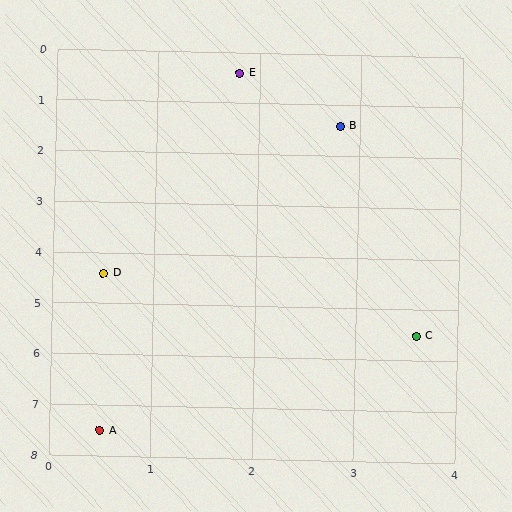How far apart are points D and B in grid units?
Points D and B are about 3.8 grid units apart.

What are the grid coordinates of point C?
Point C is at approximately (3.6, 5.5).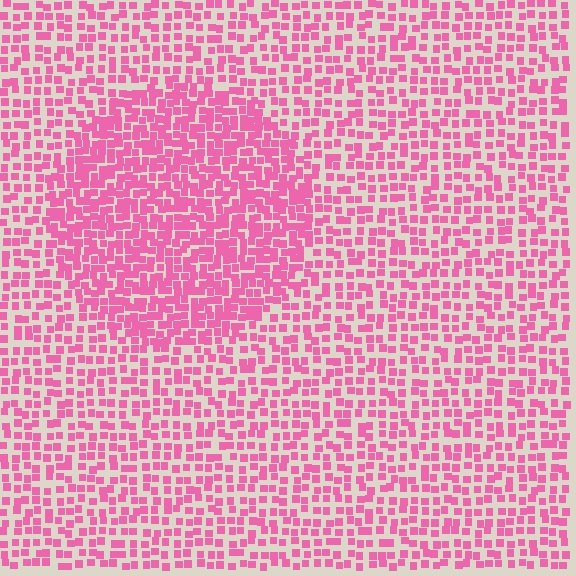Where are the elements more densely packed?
The elements are more densely packed inside the circle boundary.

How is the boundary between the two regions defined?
The boundary is defined by a change in element density (approximately 1.7x ratio). All elements are the same color, size, and shape.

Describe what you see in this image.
The image contains small pink elements arranged at two different densities. A circle-shaped region is visible where the elements are more densely packed than the surrounding area.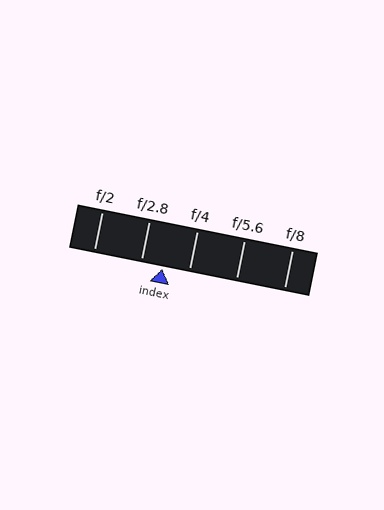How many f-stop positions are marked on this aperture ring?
There are 5 f-stop positions marked.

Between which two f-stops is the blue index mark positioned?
The index mark is between f/2.8 and f/4.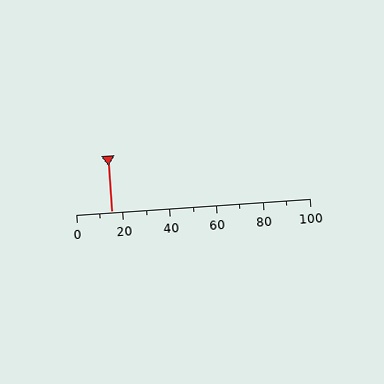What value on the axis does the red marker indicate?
The marker indicates approximately 15.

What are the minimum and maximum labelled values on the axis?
The axis runs from 0 to 100.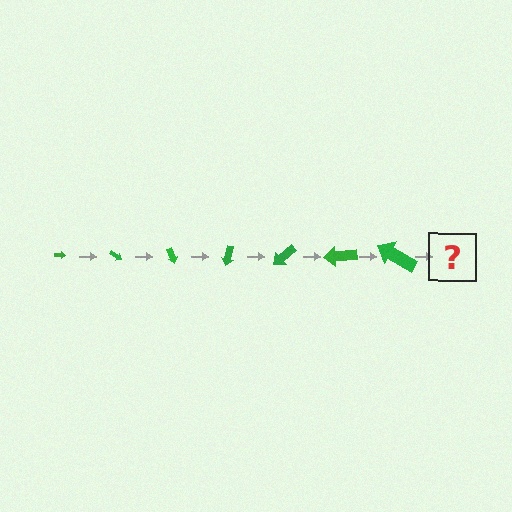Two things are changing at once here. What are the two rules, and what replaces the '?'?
The two rules are that the arrow grows larger each step and it rotates 35 degrees each step. The '?' should be an arrow, larger than the previous one and rotated 245 degrees from the start.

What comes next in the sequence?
The next element should be an arrow, larger than the previous one and rotated 245 degrees from the start.